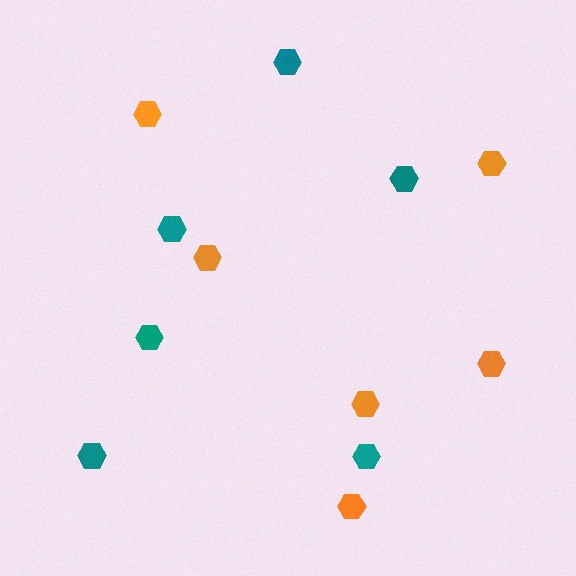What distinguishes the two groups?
There are 2 groups: one group of orange hexagons (6) and one group of teal hexagons (6).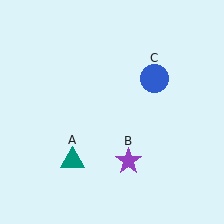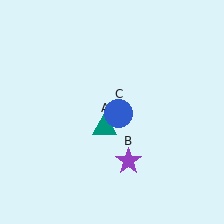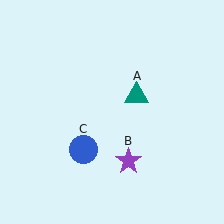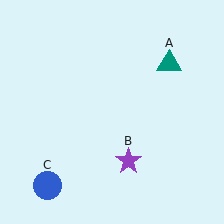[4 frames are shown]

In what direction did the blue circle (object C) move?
The blue circle (object C) moved down and to the left.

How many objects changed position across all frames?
2 objects changed position: teal triangle (object A), blue circle (object C).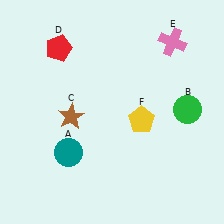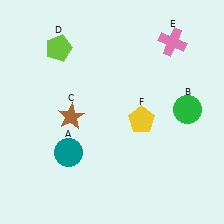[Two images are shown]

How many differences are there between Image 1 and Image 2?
There is 1 difference between the two images.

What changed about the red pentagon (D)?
In Image 1, D is red. In Image 2, it changed to lime.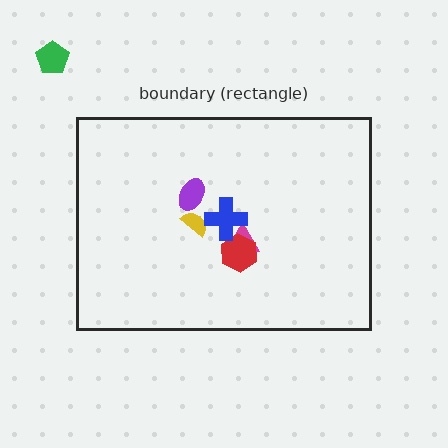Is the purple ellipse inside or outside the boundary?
Inside.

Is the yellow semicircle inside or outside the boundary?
Inside.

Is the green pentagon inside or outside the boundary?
Outside.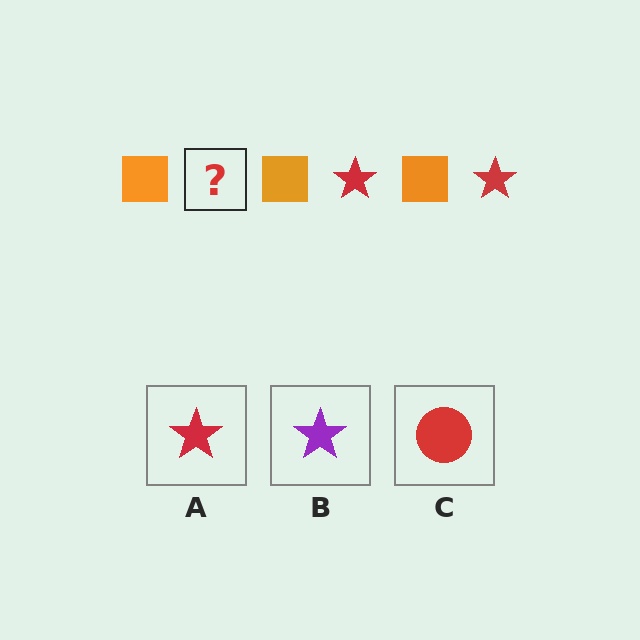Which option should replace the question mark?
Option A.